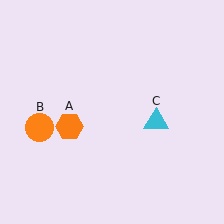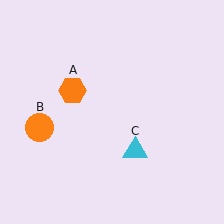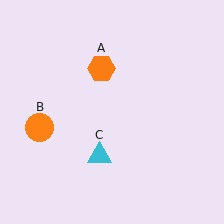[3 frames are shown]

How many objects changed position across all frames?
2 objects changed position: orange hexagon (object A), cyan triangle (object C).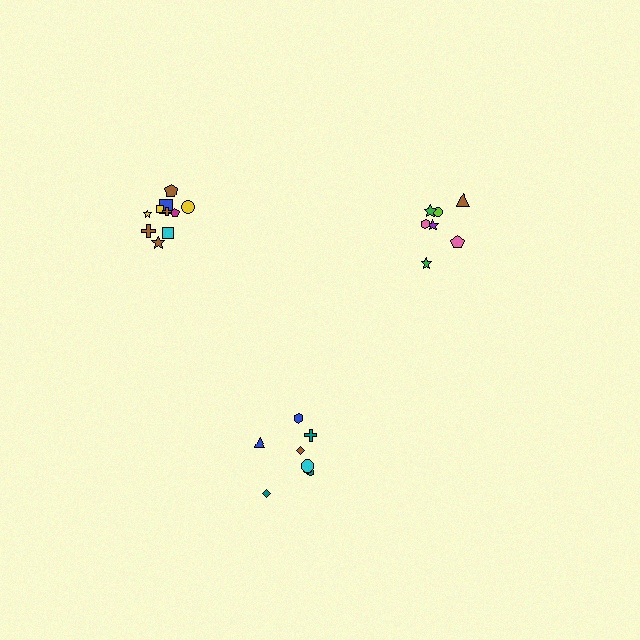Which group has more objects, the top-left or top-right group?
The top-left group.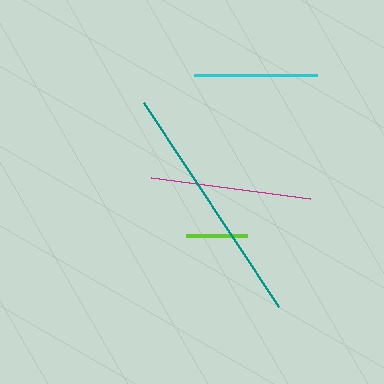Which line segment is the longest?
The teal line is the longest at approximately 244 pixels.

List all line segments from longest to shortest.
From longest to shortest: teal, magenta, cyan, lime.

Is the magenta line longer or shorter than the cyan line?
The magenta line is longer than the cyan line.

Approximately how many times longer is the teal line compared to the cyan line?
The teal line is approximately 2.0 times the length of the cyan line.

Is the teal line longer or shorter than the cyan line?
The teal line is longer than the cyan line.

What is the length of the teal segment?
The teal segment is approximately 244 pixels long.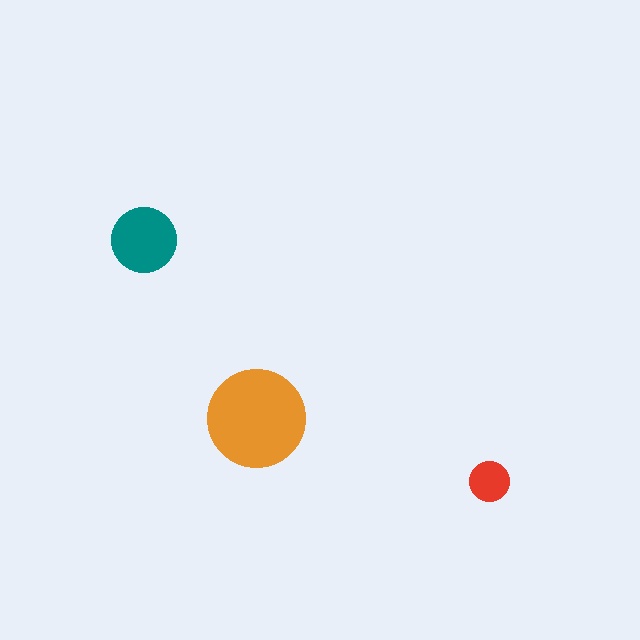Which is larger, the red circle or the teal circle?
The teal one.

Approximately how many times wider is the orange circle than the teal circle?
About 1.5 times wider.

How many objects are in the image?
There are 3 objects in the image.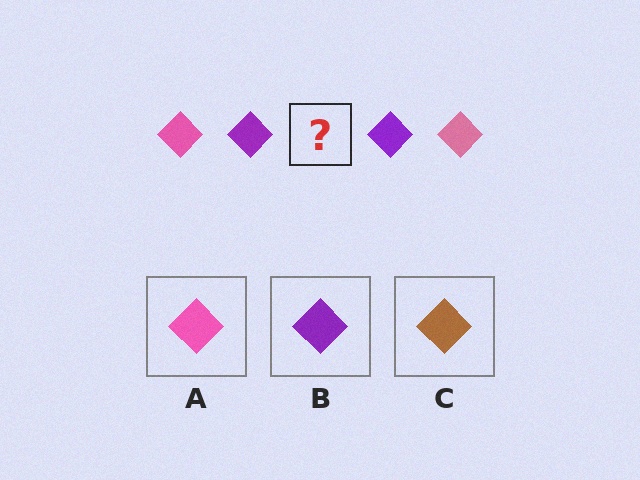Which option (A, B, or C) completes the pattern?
A.